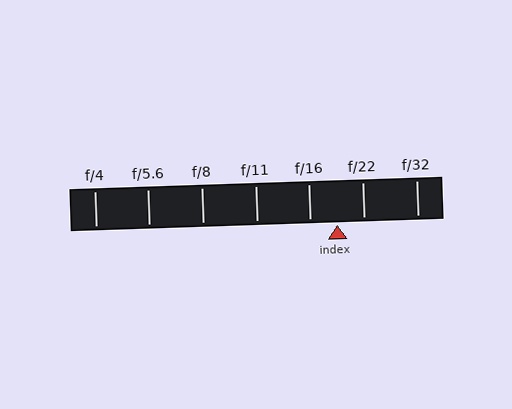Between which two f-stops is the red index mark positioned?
The index mark is between f/16 and f/22.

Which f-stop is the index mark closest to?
The index mark is closest to f/16.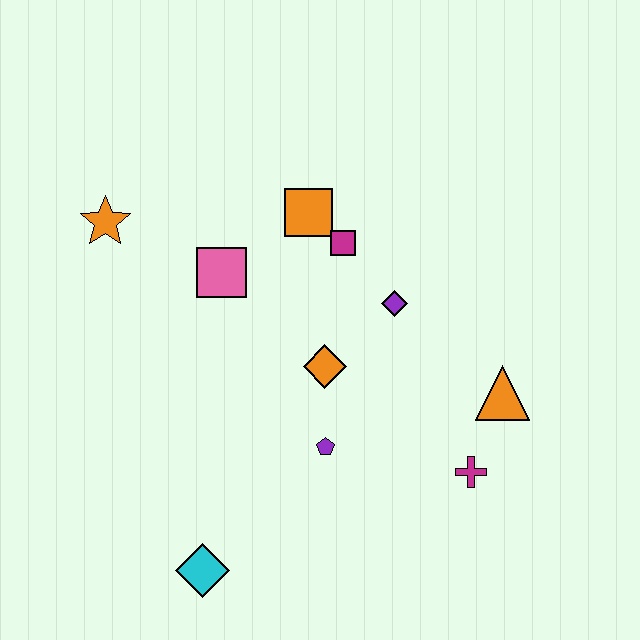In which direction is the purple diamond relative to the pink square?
The purple diamond is to the right of the pink square.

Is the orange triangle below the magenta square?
Yes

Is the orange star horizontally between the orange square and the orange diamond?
No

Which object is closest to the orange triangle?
The magenta cross is closest to the orange triangle.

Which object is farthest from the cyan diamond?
The orange square is farthest from the cyan diamond.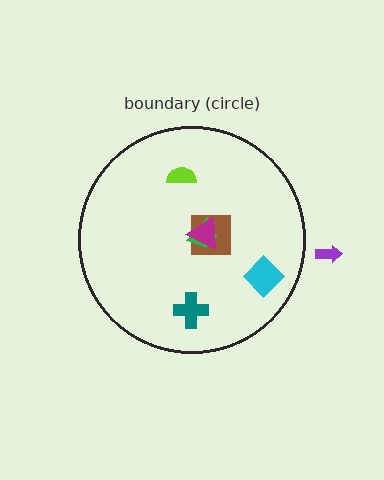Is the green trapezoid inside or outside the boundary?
Inside.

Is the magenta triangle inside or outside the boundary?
Inside.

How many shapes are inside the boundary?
6 inside, 1 outside.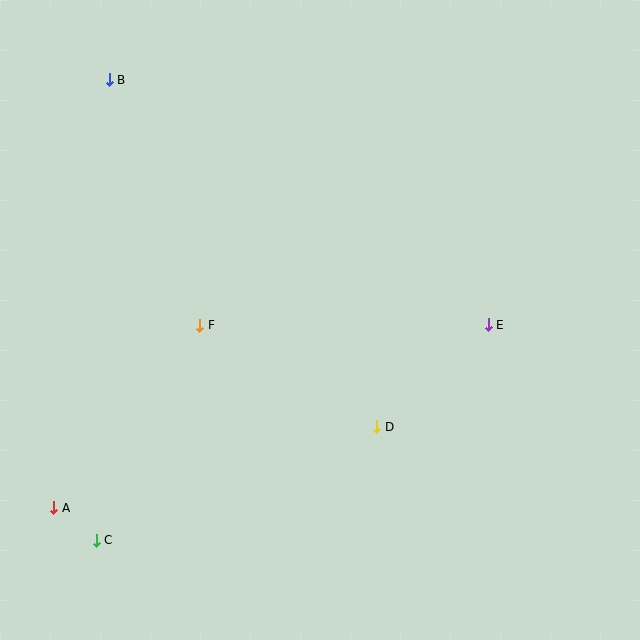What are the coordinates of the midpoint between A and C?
The midpoint between A and C is at (75, 524).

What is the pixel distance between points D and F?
The distance between D and F is 204 pixels.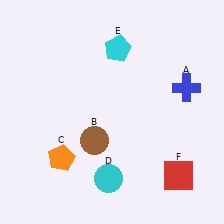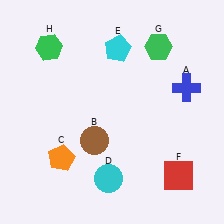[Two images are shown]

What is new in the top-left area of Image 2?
A green hexagon (H) was added in the top-left area of Image 2.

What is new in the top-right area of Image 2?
A green hexagon (G) was added in the top-right area of Image 2.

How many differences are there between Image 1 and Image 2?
There are 2 differences between the two images.